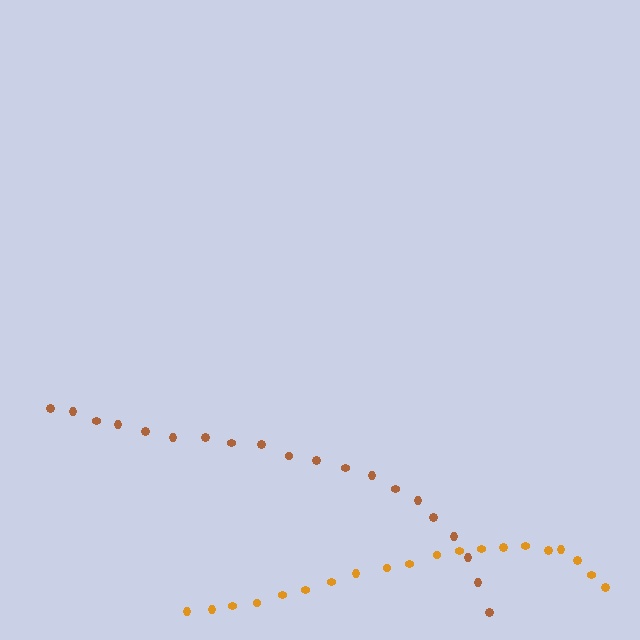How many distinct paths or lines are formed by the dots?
There are 2 distinct paths.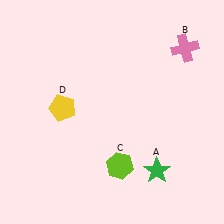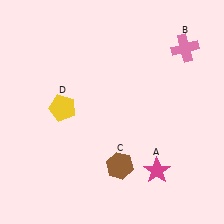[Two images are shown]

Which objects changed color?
A changed from green to magenta. C changed from lime to brown.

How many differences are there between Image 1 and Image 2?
There are 2 differences between the two images.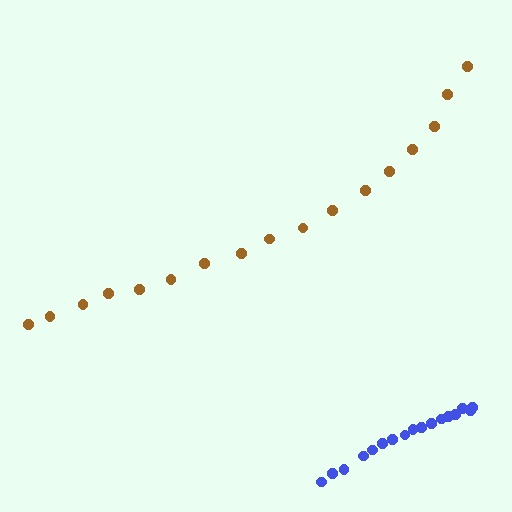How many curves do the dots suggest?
There are 2 distinct paths.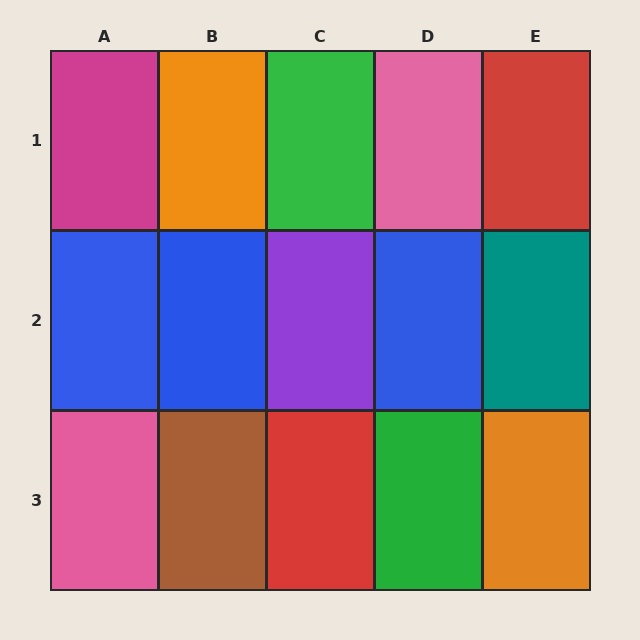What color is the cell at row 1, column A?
Magenta.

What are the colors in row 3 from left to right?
Pink, brown, red, green, orange.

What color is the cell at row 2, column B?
Blue.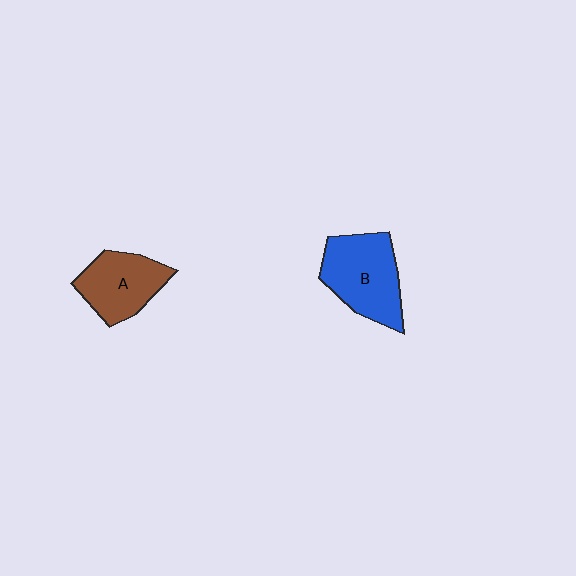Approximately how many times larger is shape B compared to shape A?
Approximately 1.2 times.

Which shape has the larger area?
Shape B (blue).